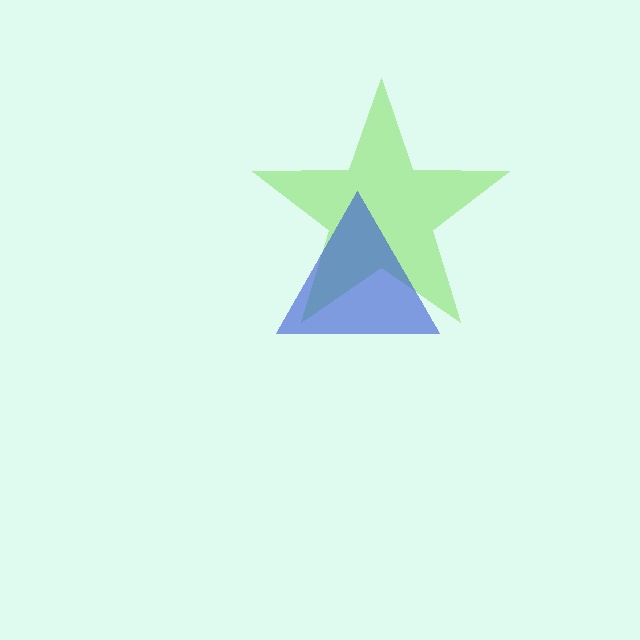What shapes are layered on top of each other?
The layered shapes are: a lime star, a blue triangle.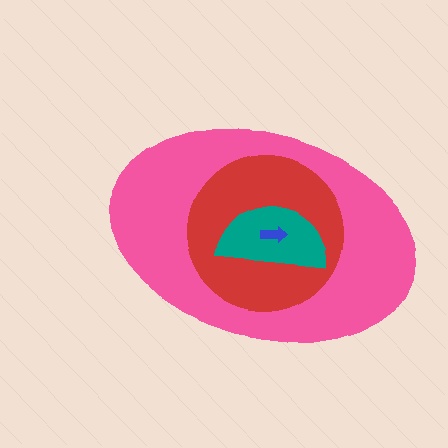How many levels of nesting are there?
4.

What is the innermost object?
The blue arrow.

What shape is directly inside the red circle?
The teal semicircle.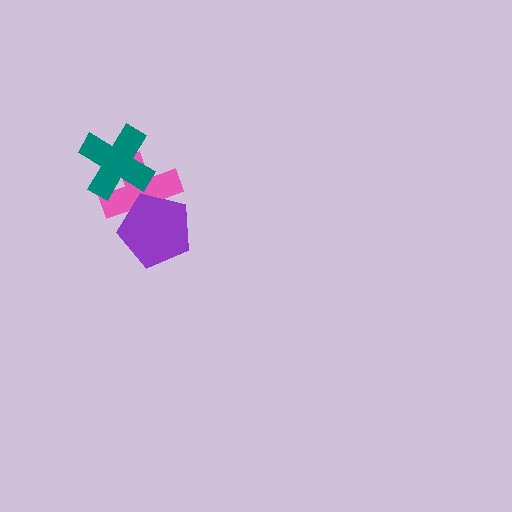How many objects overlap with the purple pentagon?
1 object overlaps with the purple pentagon.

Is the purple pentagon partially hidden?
No, no other shape covers it.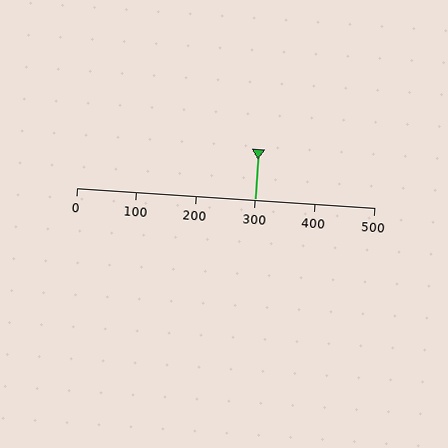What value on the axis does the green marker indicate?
The marker indicates approximately 300.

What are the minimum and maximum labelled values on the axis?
The axis runs from 0 to 500.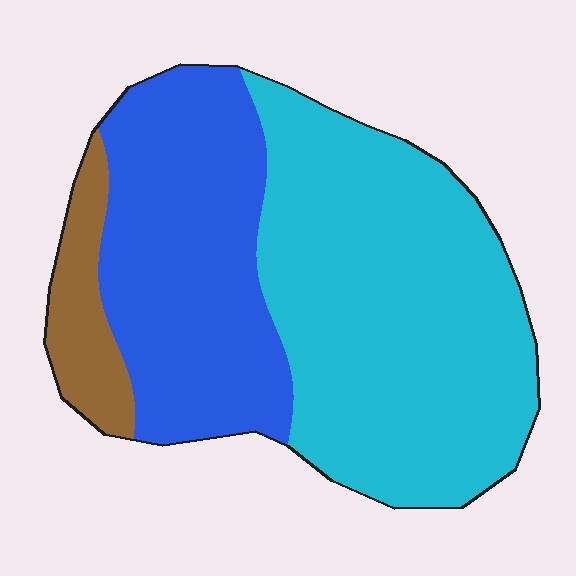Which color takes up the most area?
Cyan, at roughly 55%.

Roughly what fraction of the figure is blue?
Blue covers around 35% of the figure.